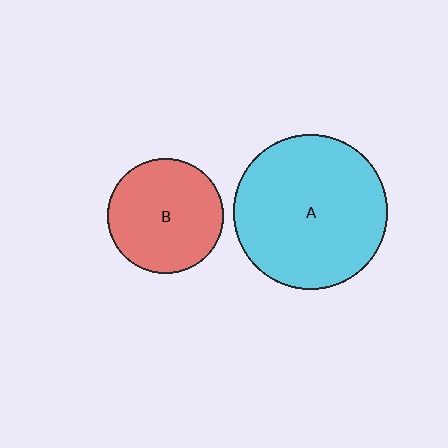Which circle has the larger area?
Circle A (cyan).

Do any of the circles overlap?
No, none of the circles overlap.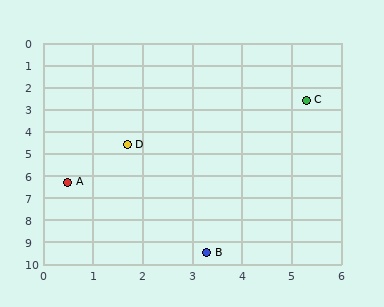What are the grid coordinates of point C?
Point C is at approximately (5.3, 2.6).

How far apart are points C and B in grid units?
Points C and B are about 7.2 grid units apart.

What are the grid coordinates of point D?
Point D is at approximately (1.7, 4.6).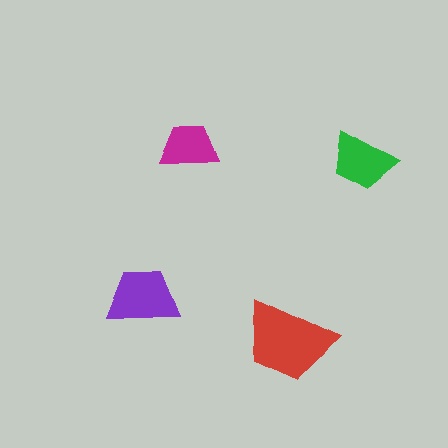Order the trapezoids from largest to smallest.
the red one, the purple one, the green one, the magenta one.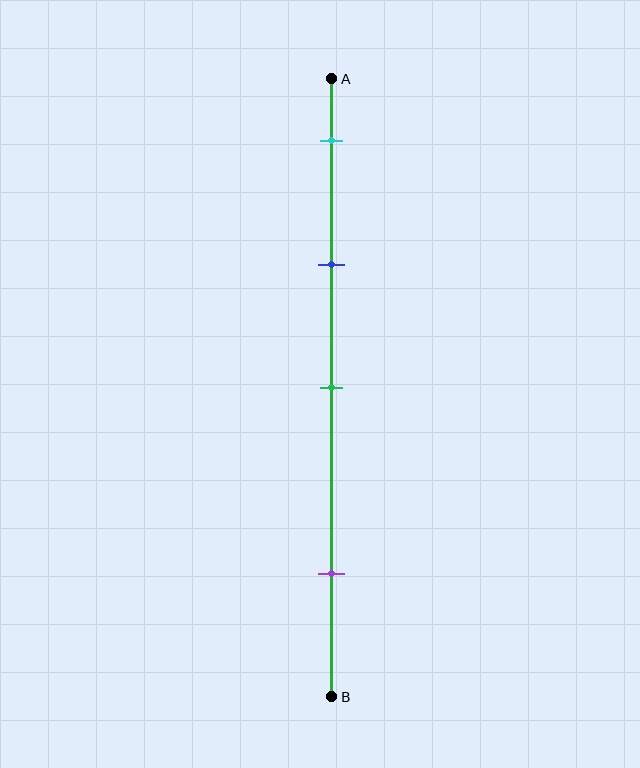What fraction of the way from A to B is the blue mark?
The blue mark is approximately 30% (0.3) of the way from A to B.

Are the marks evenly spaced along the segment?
No, the marks are not evenly spaced.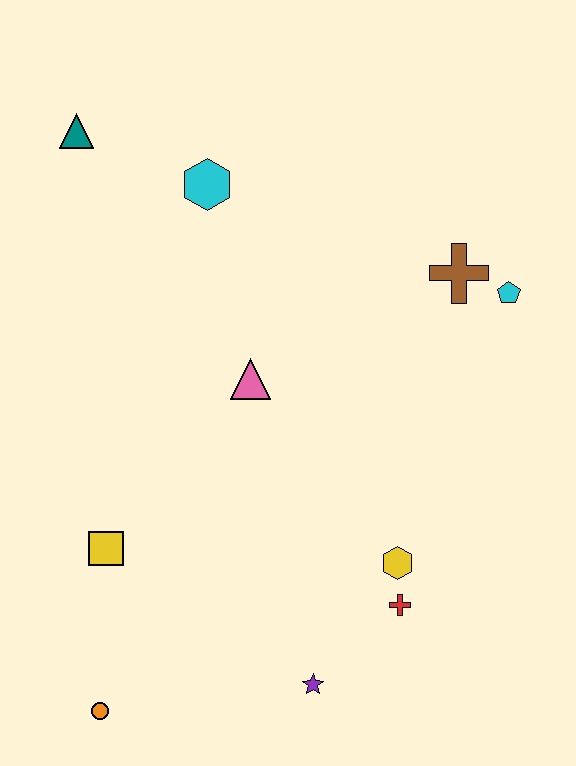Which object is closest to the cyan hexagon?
The teal triangle is closest to the cyan hexagon.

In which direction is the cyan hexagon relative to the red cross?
The cyan hexagon is above the red cross.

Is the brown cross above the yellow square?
Yes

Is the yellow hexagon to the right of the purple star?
Yes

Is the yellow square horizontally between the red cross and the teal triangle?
Yes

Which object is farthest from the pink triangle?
The orange circle is farthest from the pink triangle.